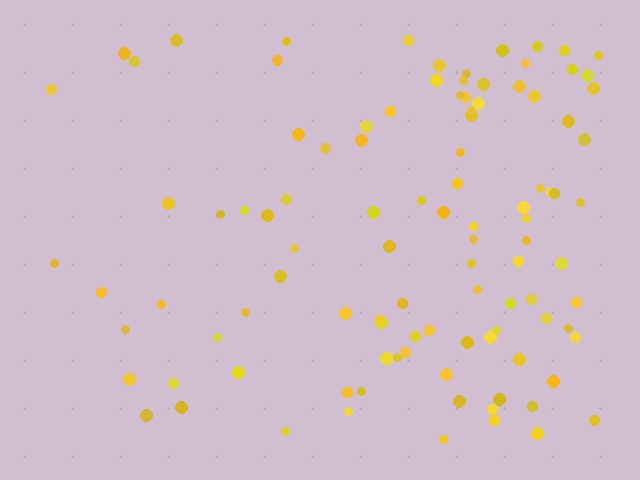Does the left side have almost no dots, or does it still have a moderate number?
Still a moderate number, just noticeably fewer than the right.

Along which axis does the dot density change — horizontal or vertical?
Horizontal.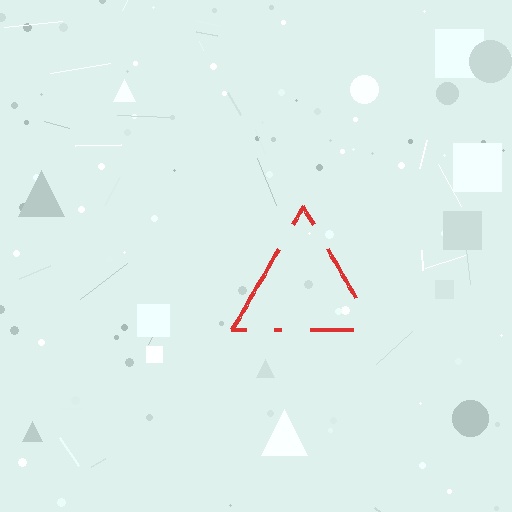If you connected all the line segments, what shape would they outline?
They would outline a triangle.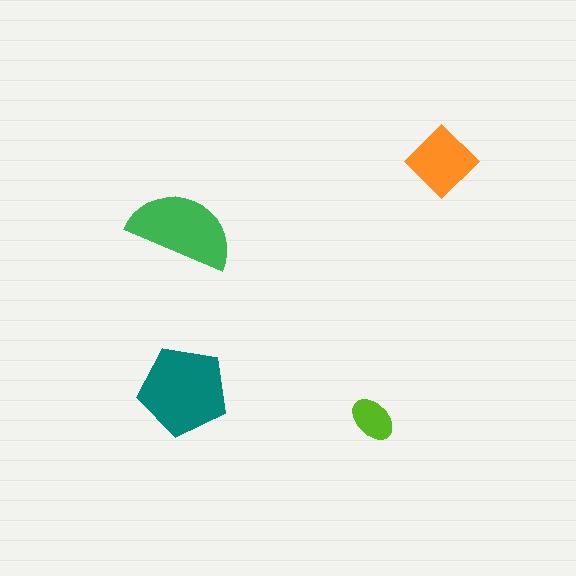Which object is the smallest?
The lime ellipse.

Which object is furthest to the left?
The teal pentagon is leftmost.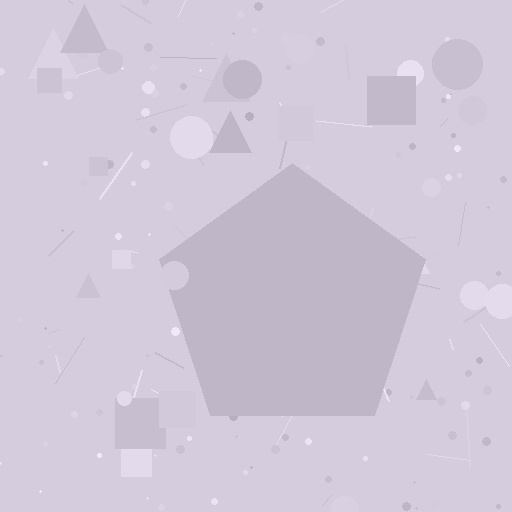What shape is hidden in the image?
A pentagon is hidden in the image.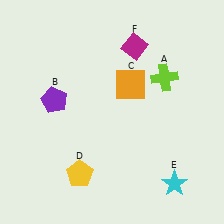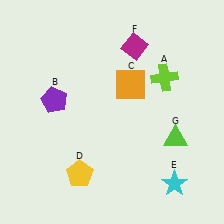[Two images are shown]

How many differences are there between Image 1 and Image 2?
There is 1 difference between the two images.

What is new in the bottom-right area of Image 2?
A lime triangle (G) was added in the bottom-right area of Image 2.